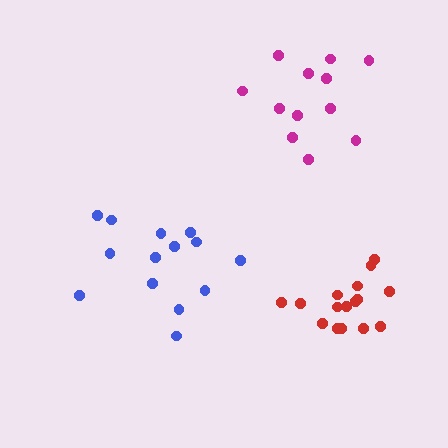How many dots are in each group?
Group 1: 14 dots, Group 2: 12 dots, Group 3: 16 dots (42 total).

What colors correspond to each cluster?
The clusters are colored: blue, magenta, red.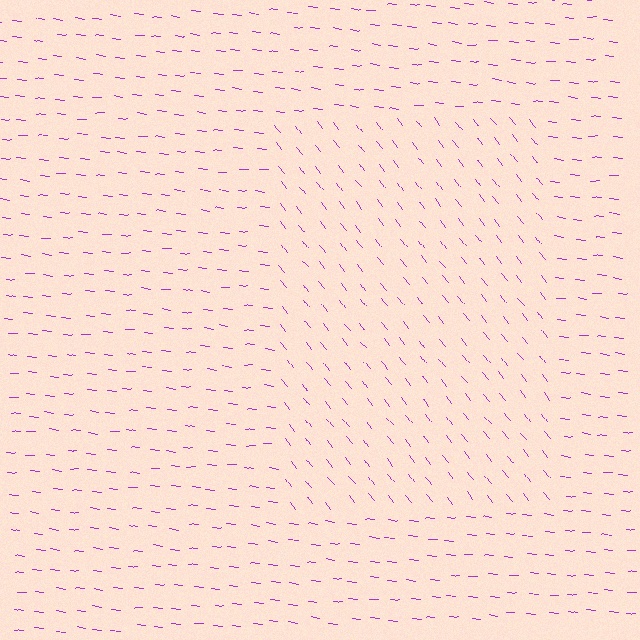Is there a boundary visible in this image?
Yes, there is a texture boundary formed by a change in line orientation.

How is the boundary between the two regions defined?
The boundary is defined purely by a change in line orientation (approximately 45 degrees difference). All lines are the same color and thickness.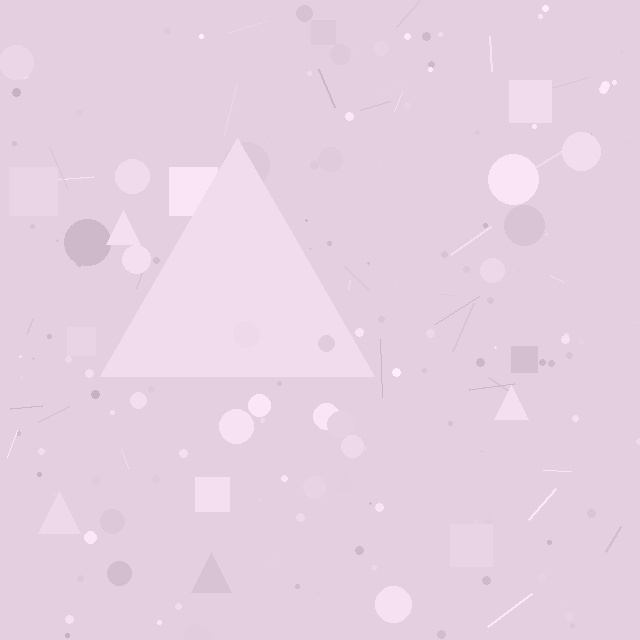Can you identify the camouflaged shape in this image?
The camouflaged shape is a triangle.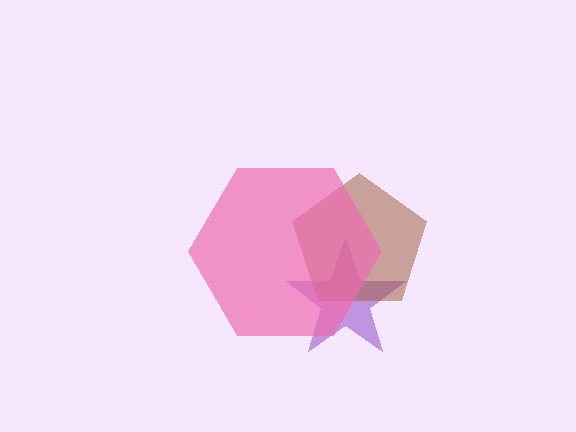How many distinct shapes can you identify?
There are 3 distinct shapes: a purple star, a brown pentagon, a pink hexagon.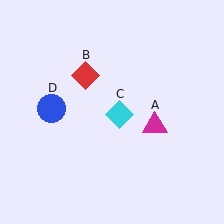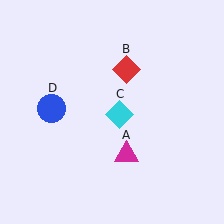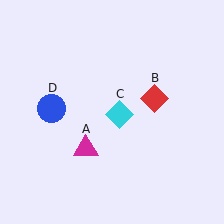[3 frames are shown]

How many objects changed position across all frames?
2 objects changed position: magenta triangle (object A), red diamond (object B).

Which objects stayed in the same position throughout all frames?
Cyan diamond (object C) and blue circle (object D) remained stationary.